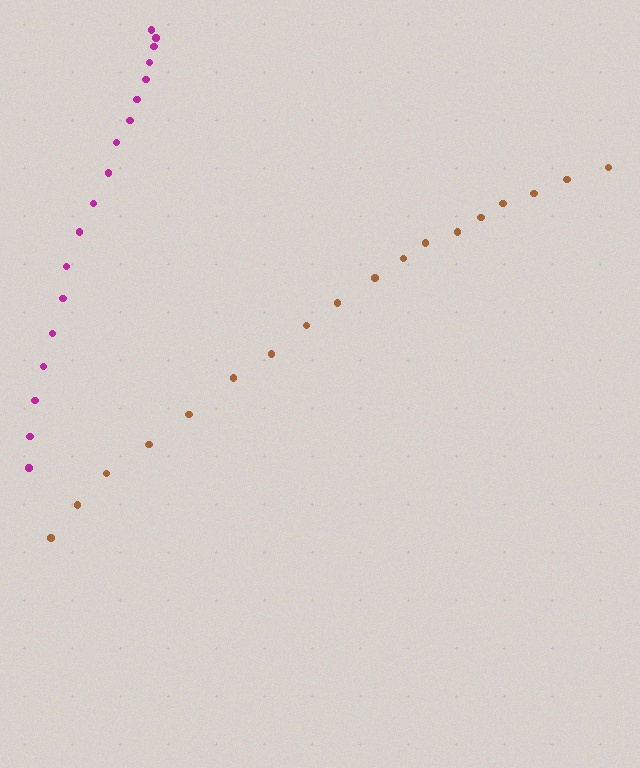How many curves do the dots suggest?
There are 2 distinct paths.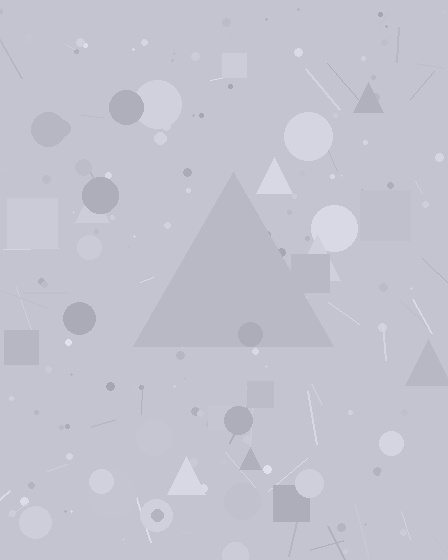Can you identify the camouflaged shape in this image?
The camouflaged shape is a triangle.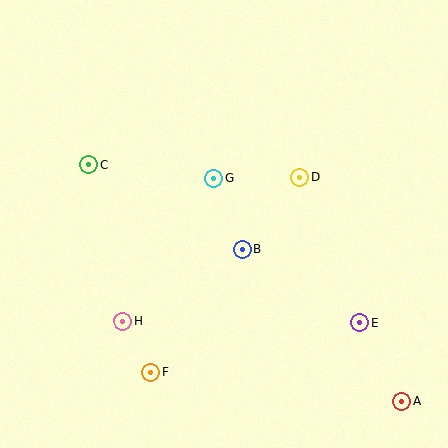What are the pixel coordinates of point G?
Point G is at (214, 178).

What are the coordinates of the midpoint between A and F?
The midpoint between A and F is at (276, 386).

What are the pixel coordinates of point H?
Point H is at (122, 321).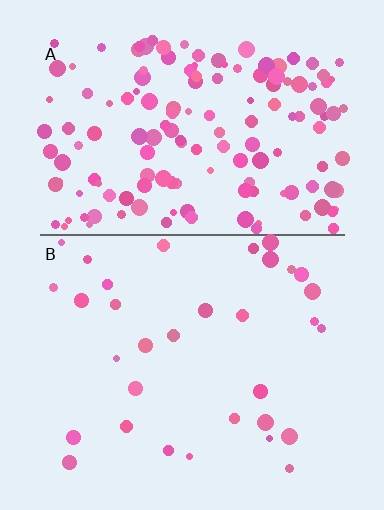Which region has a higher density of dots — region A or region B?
A (the top).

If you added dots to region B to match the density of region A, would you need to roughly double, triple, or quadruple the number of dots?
Approximately quadruple.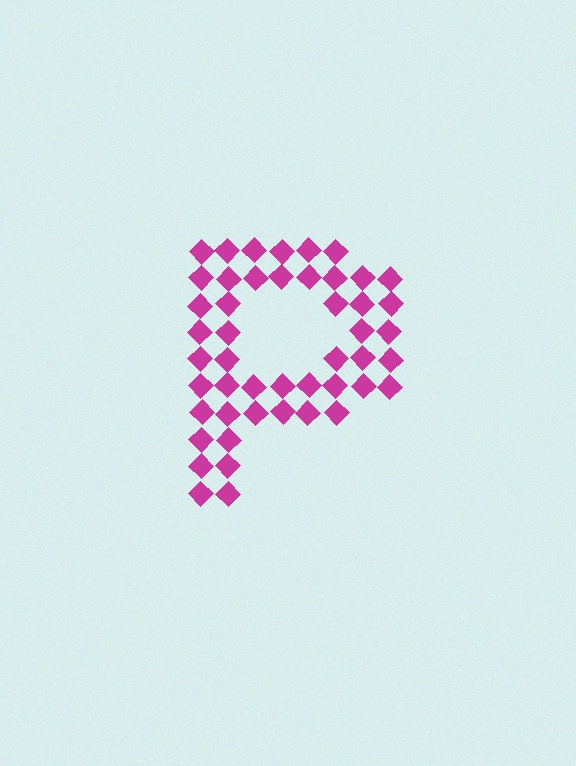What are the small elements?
The small elements are diamonds.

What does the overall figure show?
The overall figure shows the letter P.